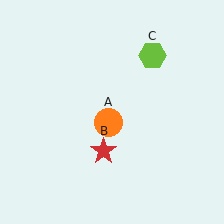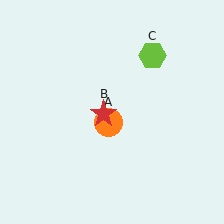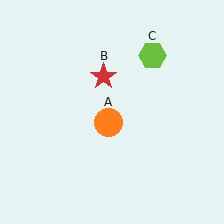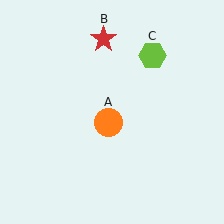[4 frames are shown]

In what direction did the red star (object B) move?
The red star (object B) moved up.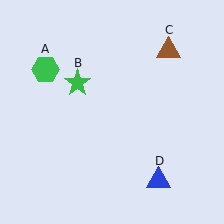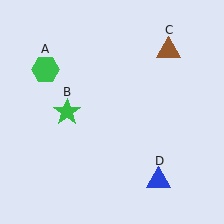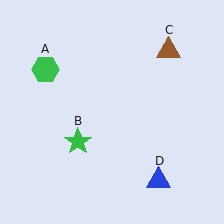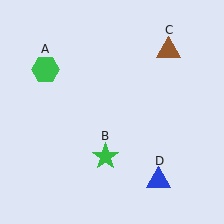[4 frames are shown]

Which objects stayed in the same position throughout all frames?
Green hexagon (object A) and brown triangle (object C) and blue triangle (object D) remained stationary.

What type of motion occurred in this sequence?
The green star (object B) rotated counterclockwise around the center of the scene.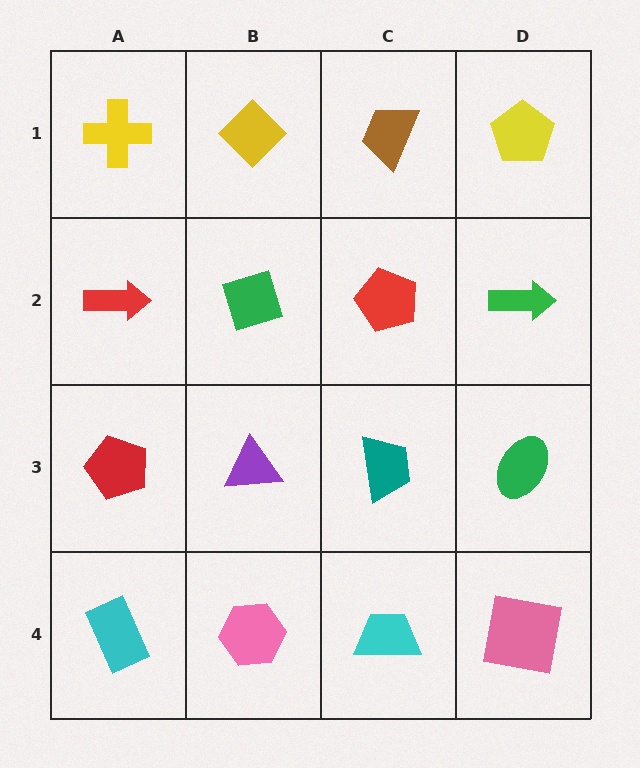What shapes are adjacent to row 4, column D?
A green ellipse (row 3, column D), a cyan trapezoid (row 4, column C).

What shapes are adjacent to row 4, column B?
A purple triangle (row 3, column B), a cyan rectangle (row 4, column A), a cyan trapezoid (row 4, column C).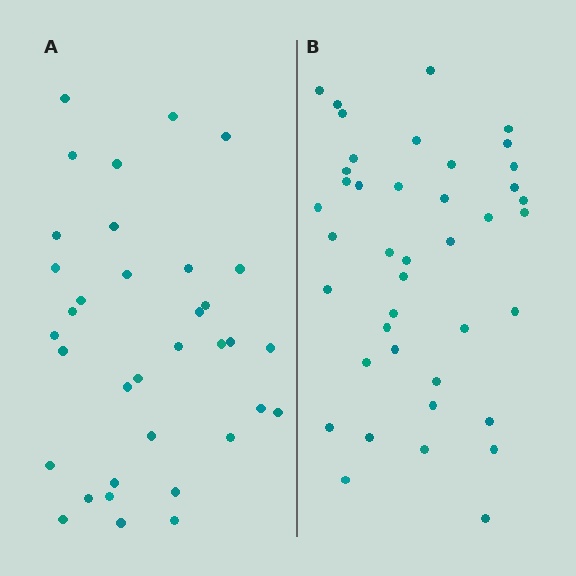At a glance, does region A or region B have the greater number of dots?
Region B (the right region) has more dots.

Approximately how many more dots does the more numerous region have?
Region B has about 6 more dots than region A.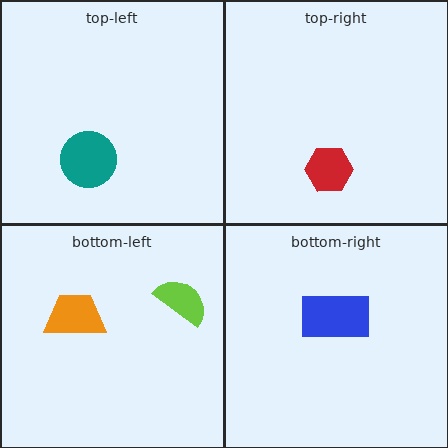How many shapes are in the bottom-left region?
2.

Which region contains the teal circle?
The top-left region.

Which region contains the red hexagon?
The top-right region.